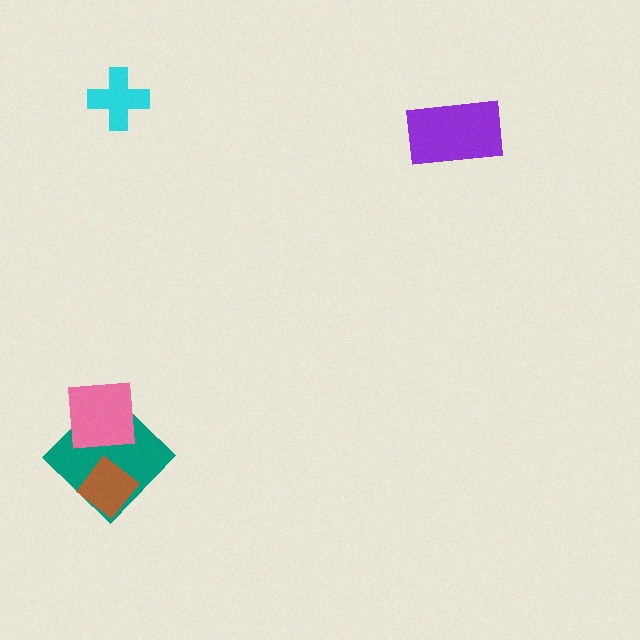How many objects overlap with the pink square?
1 object overlaps with the pink square.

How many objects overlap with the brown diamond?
1 object overlaps with the brown diamond.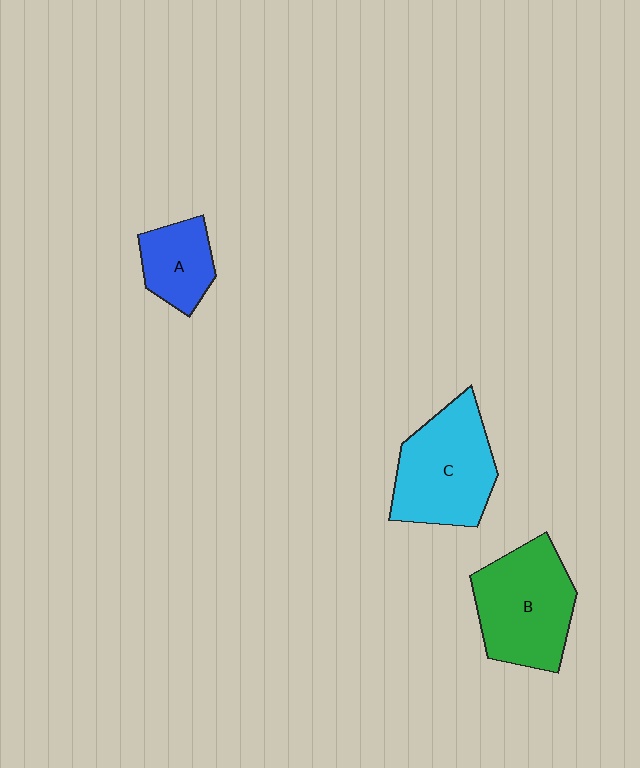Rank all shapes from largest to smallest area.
From largest to smallest: B (green), C (cyan), A (blue).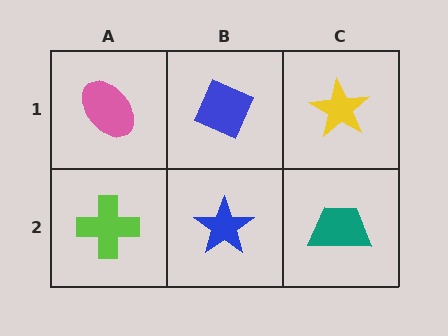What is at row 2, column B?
A blue star.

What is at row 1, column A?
A pink ellipse.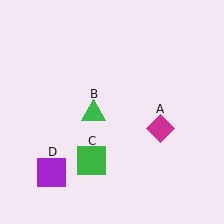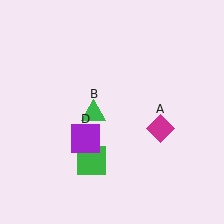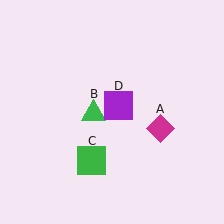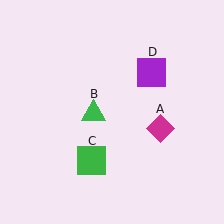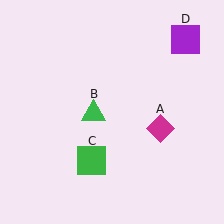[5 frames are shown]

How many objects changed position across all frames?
1 object changed position: purple square (object D).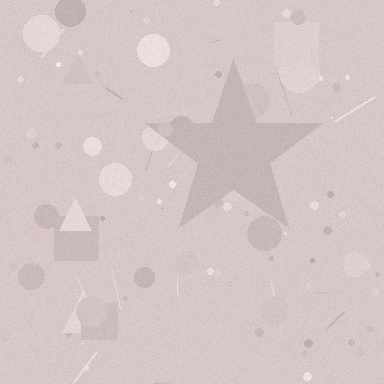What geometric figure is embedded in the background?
A star is embedded in the background.